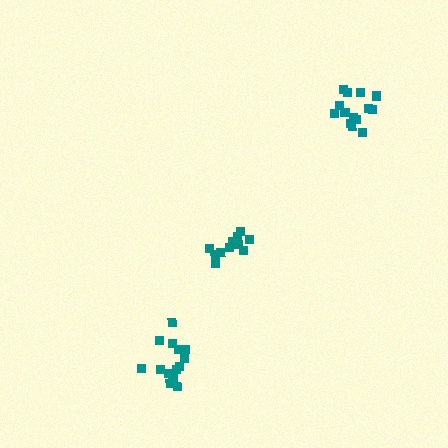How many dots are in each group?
Group 1: 11 dots, Group 2: 14 dots, Group 3: 14 dots (39 total).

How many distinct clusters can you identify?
There are 3 distinct clusters.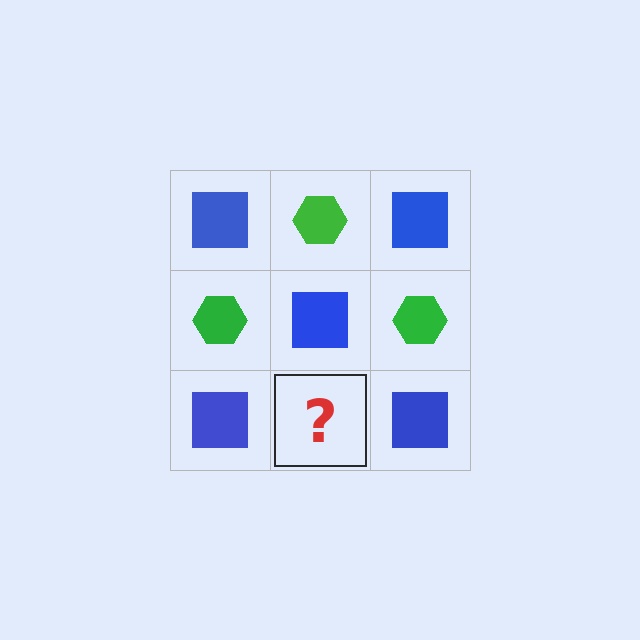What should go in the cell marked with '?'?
The missing cell should contain a green hexagon.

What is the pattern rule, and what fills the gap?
The rule is that it alternates blue square and green hexagon in a checkerboard pattern. The gap should be filled with a green hexagon.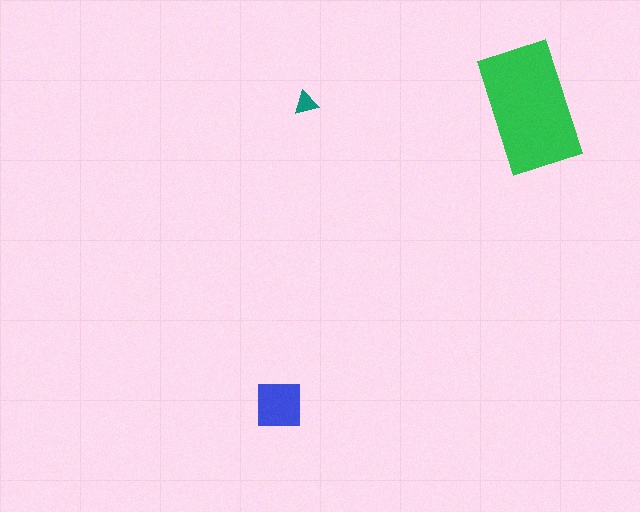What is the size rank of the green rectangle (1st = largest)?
1st.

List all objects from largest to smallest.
The green rectangle, the blue square, the teal triangle.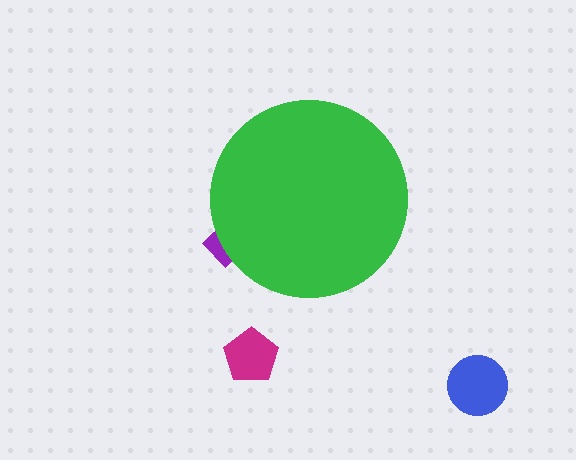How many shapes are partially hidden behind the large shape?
1 shape is partially hidden.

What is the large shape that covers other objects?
A green circle.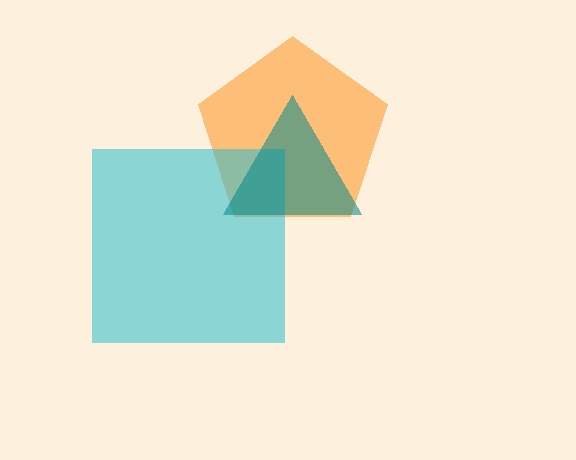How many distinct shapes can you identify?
There are 3 distinct shapes: an orange pentagon, a cyan square, a teal triangle.